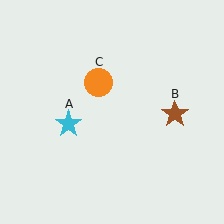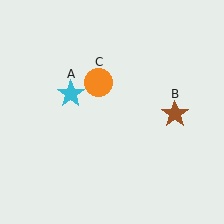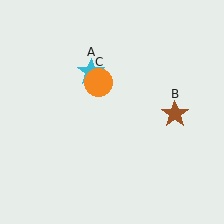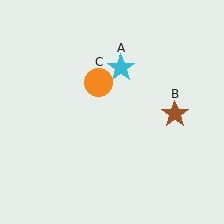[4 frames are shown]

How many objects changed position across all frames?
1 object changed position: cyan star (object A).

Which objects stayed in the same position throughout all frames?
Brown star (object B) and orange circle (object C) remained stationary.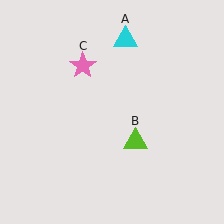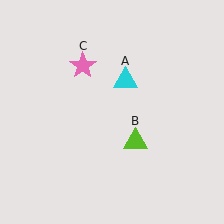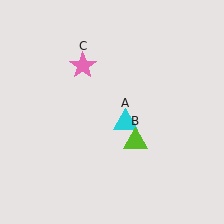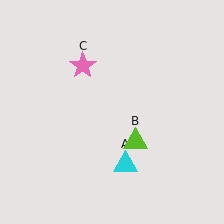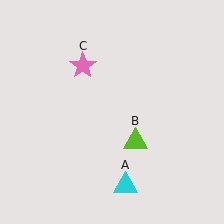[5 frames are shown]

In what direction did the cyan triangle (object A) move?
The cyan triangle (object A) moved down.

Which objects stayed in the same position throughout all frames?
Lime triangle (object B) and pink star (object C) remained stationary.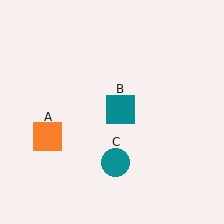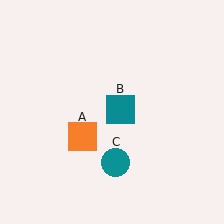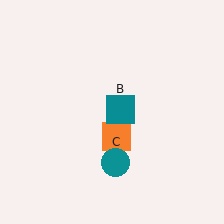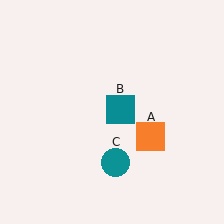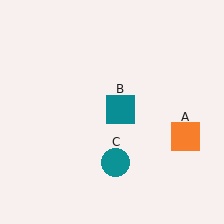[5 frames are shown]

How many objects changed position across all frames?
1 object changed position: orange square (object A).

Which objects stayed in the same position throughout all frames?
Teal square (object B) and teal circle (object C) remained stationary.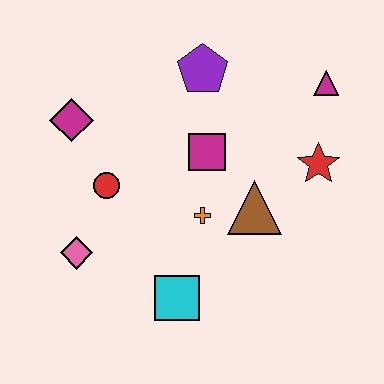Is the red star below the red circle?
No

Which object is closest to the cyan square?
The orange cross is closest to the cyan square.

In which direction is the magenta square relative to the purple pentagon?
The magenta square is below the purple pentagon.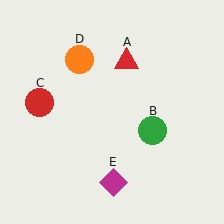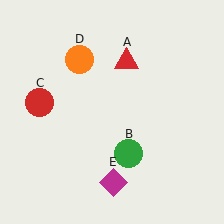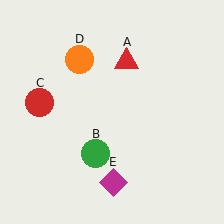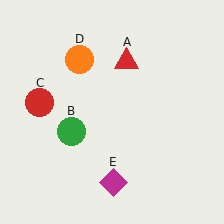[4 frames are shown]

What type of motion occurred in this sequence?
The green circle (object B) rotated clockwise around the center of the scene.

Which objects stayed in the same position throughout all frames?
Red triangle (object A) and red circle (object C) and orange circle (object D) and magenta diamond (object E) remained stationary.